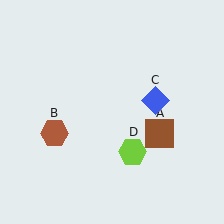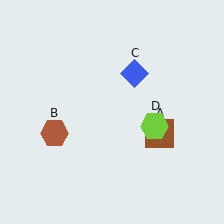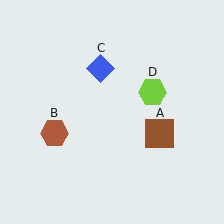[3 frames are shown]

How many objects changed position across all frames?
2 objects changed position: blue diamond (object C), lime hexagon (object D).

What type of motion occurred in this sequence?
The blue diamond (object C), lime hexagon (object D) rotated counterclockwise around the center of the scene.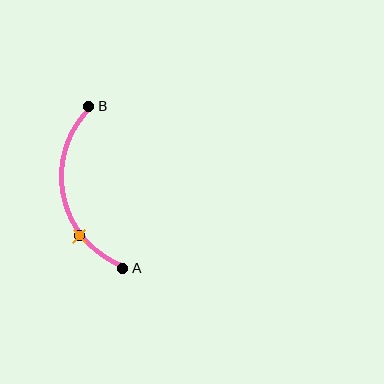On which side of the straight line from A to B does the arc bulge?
The arc bulges to the left of the straight line connecting A and B.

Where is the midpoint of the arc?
The arc midpoint is the point on the curve farthest from the straight line joining A and B. It sits to the left of that line.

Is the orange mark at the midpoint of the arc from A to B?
No. The orange mark lies on the arc but is closer to endpoint A. The arc midpoint would be at the point on the curve equidistant along the arc from both A and B.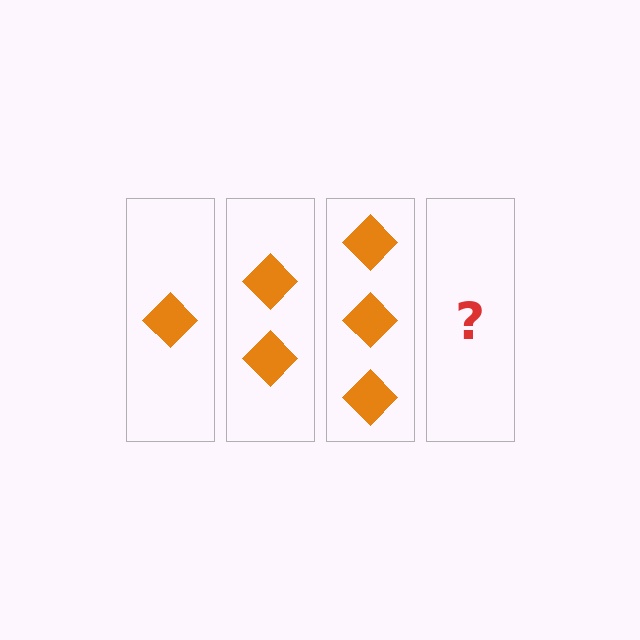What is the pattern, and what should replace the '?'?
The pattern is that each step adds one more diamond. The '?' should be 4 diamonds.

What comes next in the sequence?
The next element should be 4 diamonds.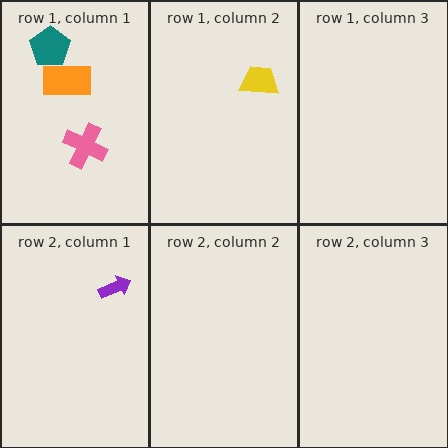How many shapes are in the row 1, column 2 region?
1.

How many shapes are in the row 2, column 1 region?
1.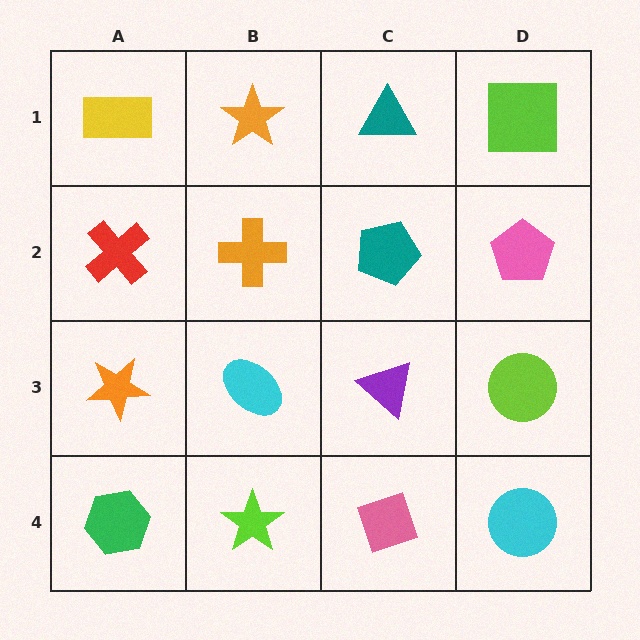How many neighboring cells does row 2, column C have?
4.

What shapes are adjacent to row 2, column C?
A teal triangle (row 1, column C), a purple triangle (row 3, column C), an orange cross (row 2, column B), a pink pentagon (row 2, column D).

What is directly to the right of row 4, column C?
A cyan circle.